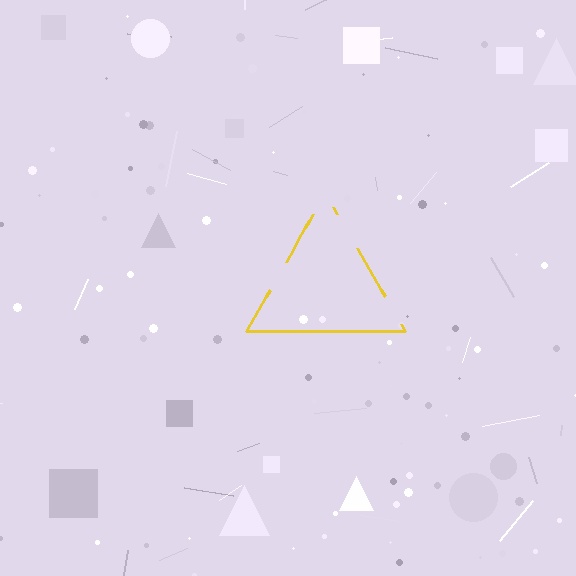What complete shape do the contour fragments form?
The contour fragments form a triangle.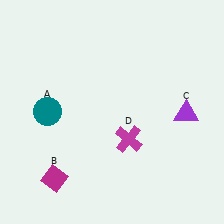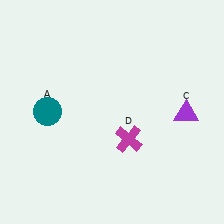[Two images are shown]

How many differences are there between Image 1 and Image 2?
There is 1 difference between the two images.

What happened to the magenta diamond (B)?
The magenta diamond (B) was removed in Image 2. It was in the bottom-left area of Image 1.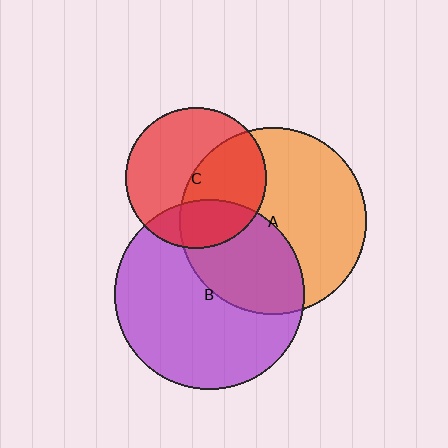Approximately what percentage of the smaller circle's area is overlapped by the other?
Approximately 25%.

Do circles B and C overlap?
Yes.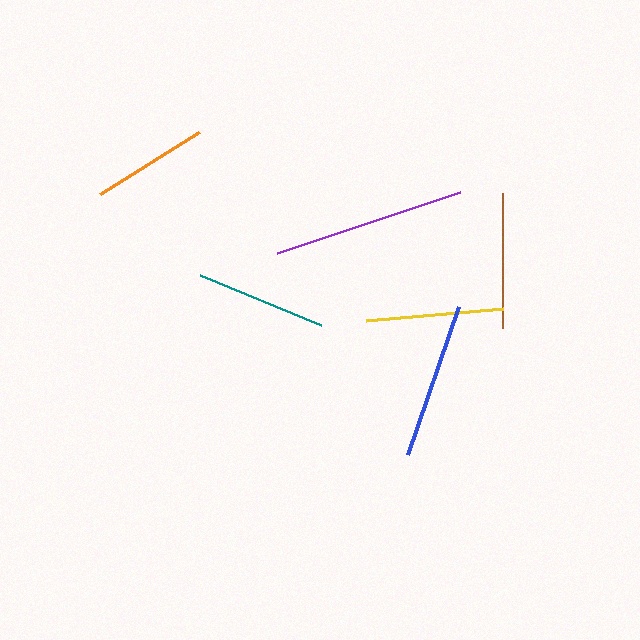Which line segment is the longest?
The purple line is the longest at approximately 193 pixels.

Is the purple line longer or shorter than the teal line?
The purple line is longer than the teal line.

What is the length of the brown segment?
The brown segment is approximately 135 pixels long.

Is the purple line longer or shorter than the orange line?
The purple line is longer than the orange line.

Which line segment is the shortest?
The orange line is the shortest at approximately 117 pixels.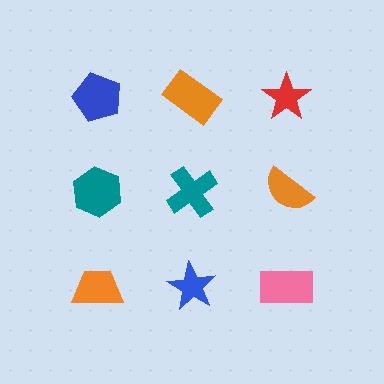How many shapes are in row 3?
3 shapes.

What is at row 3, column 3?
A pink rectangle.